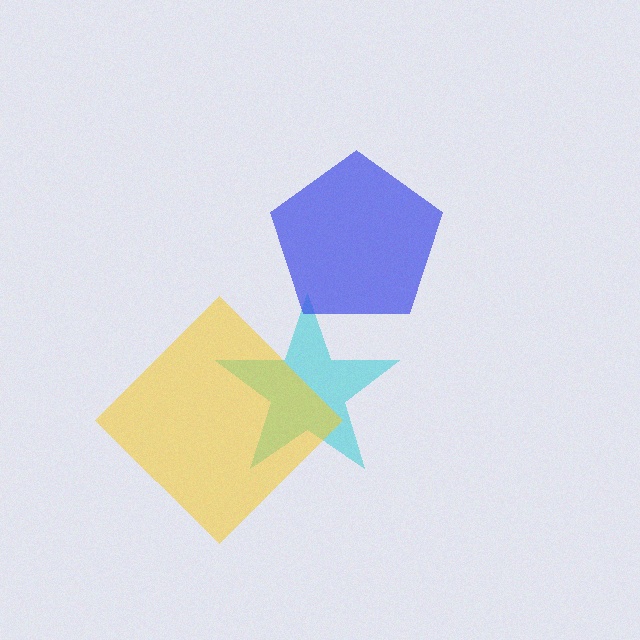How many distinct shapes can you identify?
There are 3 distinct shapes: a cyan star, a yellow diamond, a blue pentagon.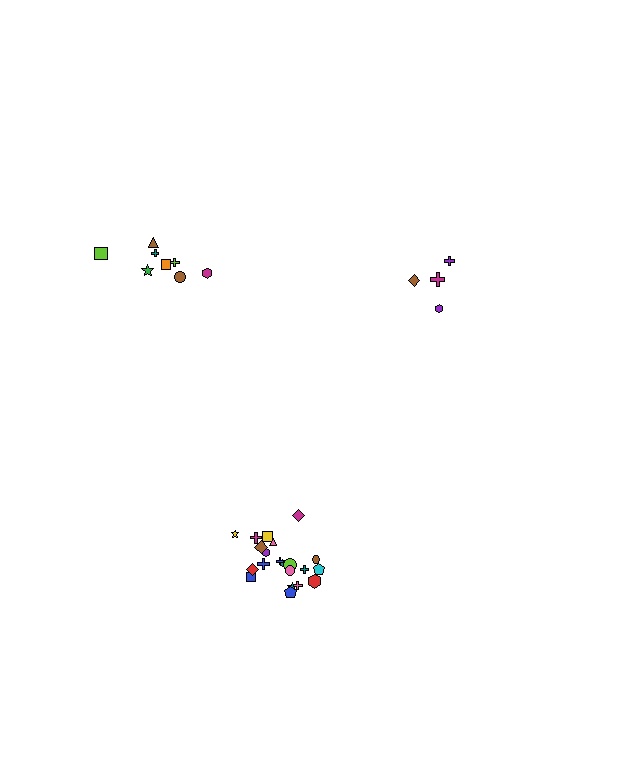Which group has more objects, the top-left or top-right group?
The top-left group.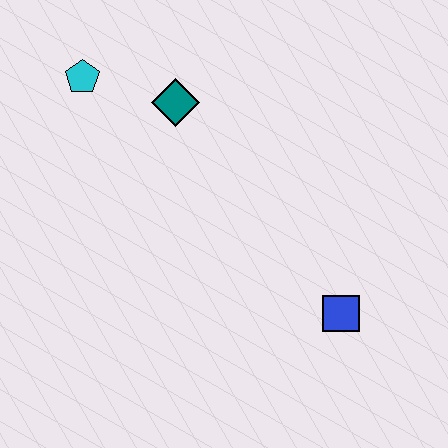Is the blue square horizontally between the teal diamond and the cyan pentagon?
No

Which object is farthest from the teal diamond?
The blue square is farthest from the teal diamond.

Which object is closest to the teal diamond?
The cyan pentagon is closest to the teal diamond.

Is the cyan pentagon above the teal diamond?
Yes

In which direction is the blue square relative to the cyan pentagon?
The blue square is to the right of the cyan pentagon.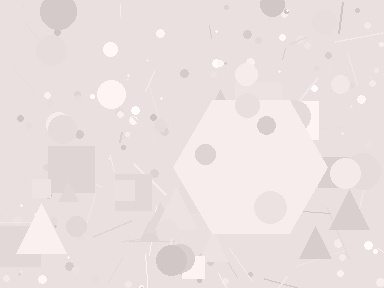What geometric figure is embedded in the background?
A hexagon is embedded in the background.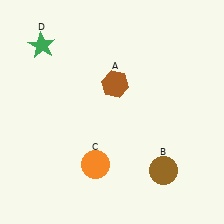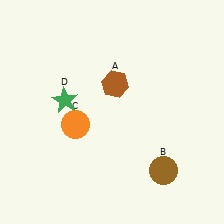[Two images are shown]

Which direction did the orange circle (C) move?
The orange circle (C) moved up.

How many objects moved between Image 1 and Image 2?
2 objects moved between the two images.